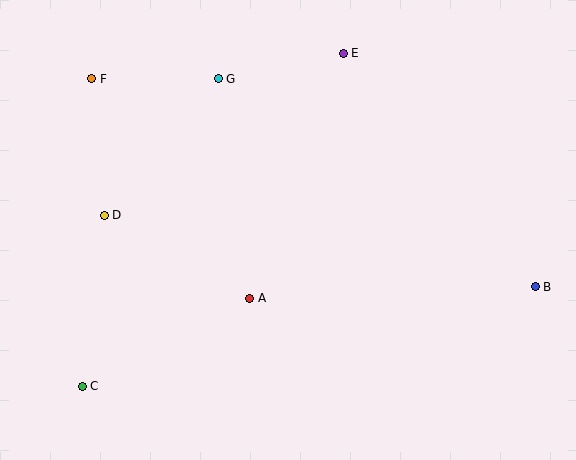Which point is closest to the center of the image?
Point A at (250, 298) is closest to the center.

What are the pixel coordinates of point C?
Point C is at (82, 386).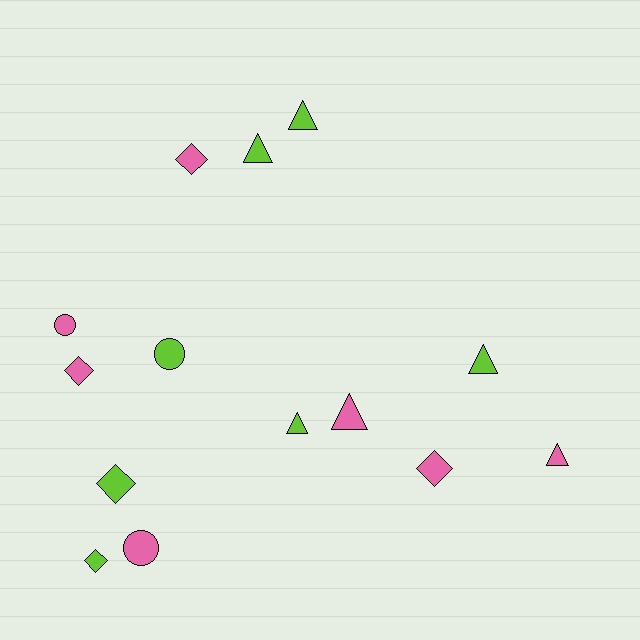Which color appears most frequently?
Pink, with 7 objects.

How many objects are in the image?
There are 14 objects.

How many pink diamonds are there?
There are 3 pink diamonds.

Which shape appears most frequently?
Triangle, with 6 objects.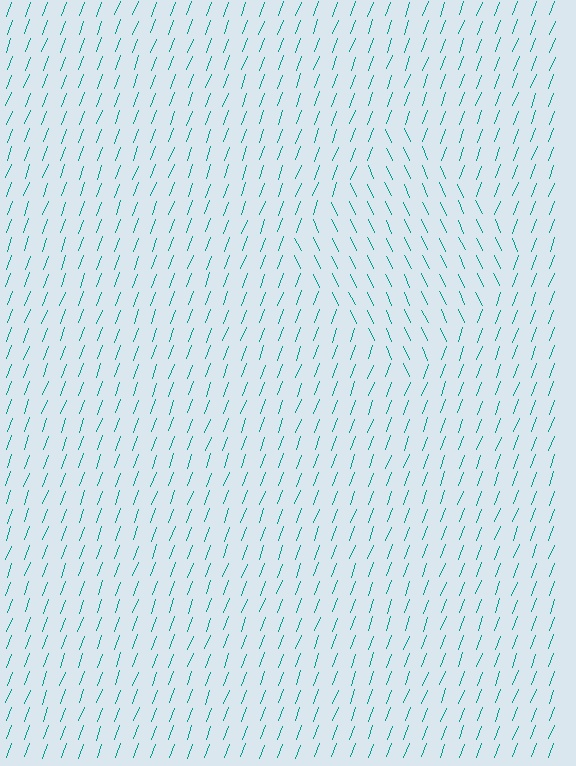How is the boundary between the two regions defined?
The boundary is defined purely by a change in line orientation (approximately 45 degrees difference). All lines are the same color and thickness.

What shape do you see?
I see a diamond.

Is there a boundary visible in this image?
Yes, there is a texture boundary formed by a change in line orientation.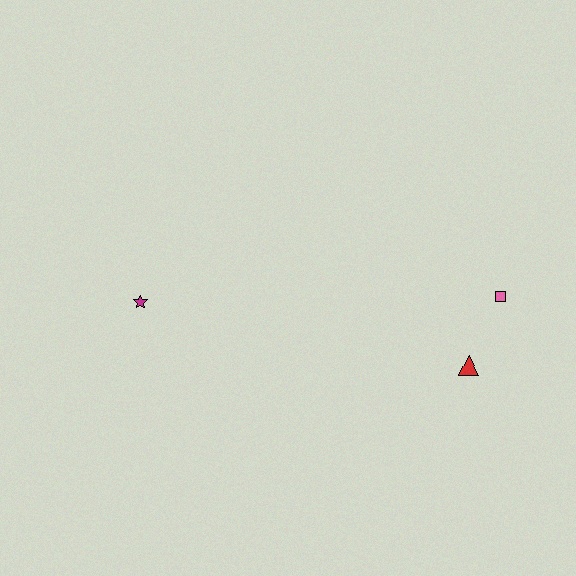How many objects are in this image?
There are 3 objects.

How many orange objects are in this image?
There are no orange objects.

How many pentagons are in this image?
There are no pentagons.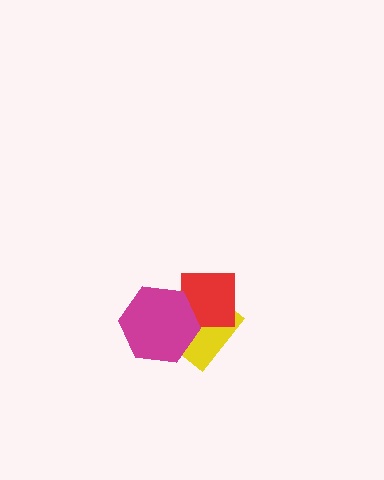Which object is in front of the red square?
The magenta hexagon is in front of the red square.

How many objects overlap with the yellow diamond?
2 objects overlap with the yellow diamond.